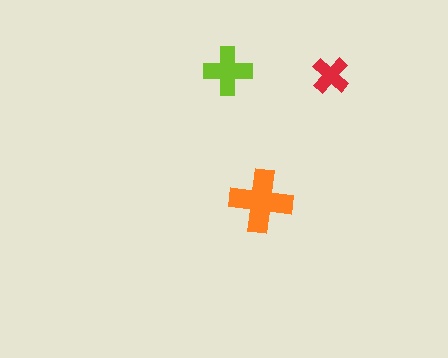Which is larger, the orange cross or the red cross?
The orange one.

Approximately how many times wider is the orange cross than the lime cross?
About 1.5 times wider.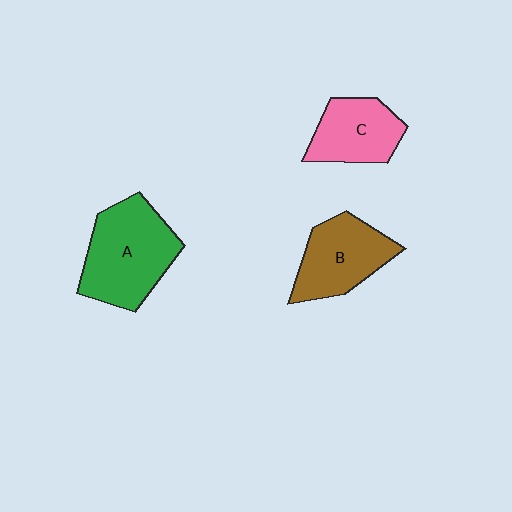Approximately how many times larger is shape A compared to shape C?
Approximately 1.5 times.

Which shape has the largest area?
Shape A (green).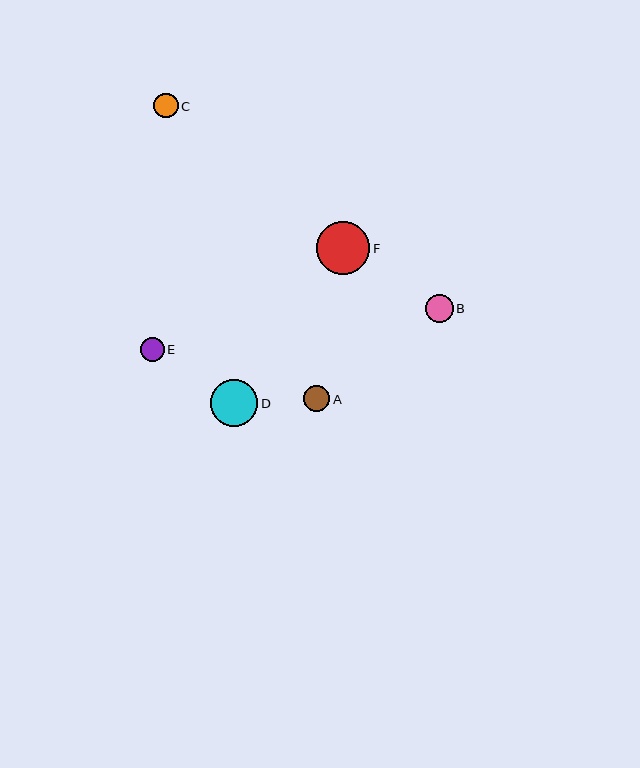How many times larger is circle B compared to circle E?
Circle B is approximately 1.2 times the size of circle E.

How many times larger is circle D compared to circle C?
Circle D is approximately 1.9 times the size of circle C.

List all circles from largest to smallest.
From largest to smallest: F, D, B, A, C, E.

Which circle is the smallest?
Circle E is the smallest with a size of approximately 24 pixels.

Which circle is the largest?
Circle F is the largest with a size of approximately 54 pixels.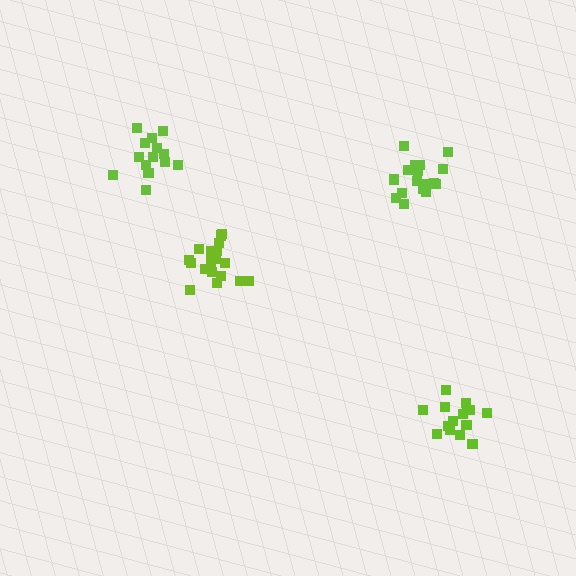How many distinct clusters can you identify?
There are 4 distinct clusters.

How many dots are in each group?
Group 1: 14 dots, Group 2: 15 dots, Group 3: 19 dots, Group 4: 18 dots (66 total).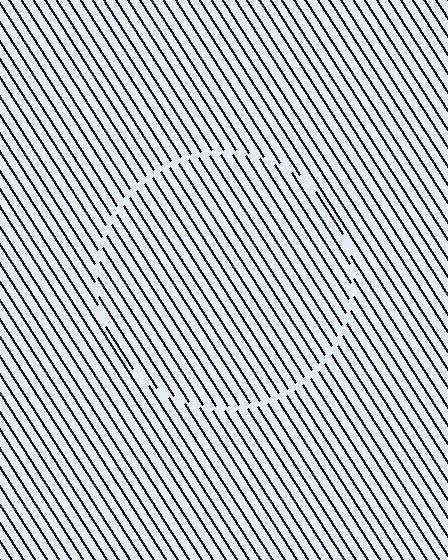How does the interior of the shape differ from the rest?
The interior of the shape contains the same grating, shifted by half a period — the contour is defined by the phase discontinuity where line-ends from the inner and outer gratings abut.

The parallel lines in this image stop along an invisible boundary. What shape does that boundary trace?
An illusory circle. The interior of the shape contains the same grating, shifted by half a period — the contour is defined by the phase discontinuity where line-ends from the inner and outer gratings abut.